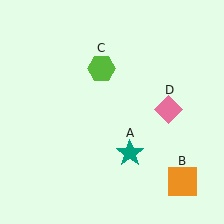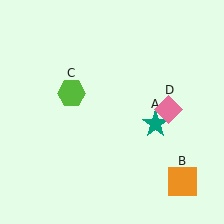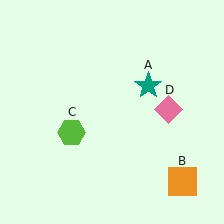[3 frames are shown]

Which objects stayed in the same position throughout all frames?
Orange square (object B) and pink diamond (object D) remained stationary.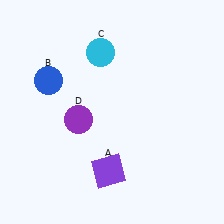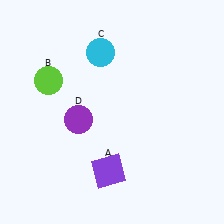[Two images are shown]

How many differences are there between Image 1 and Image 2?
There is 1 difference between the two images.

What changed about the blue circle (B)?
In Image 1, B is blue. In Image 2, it changed to lime.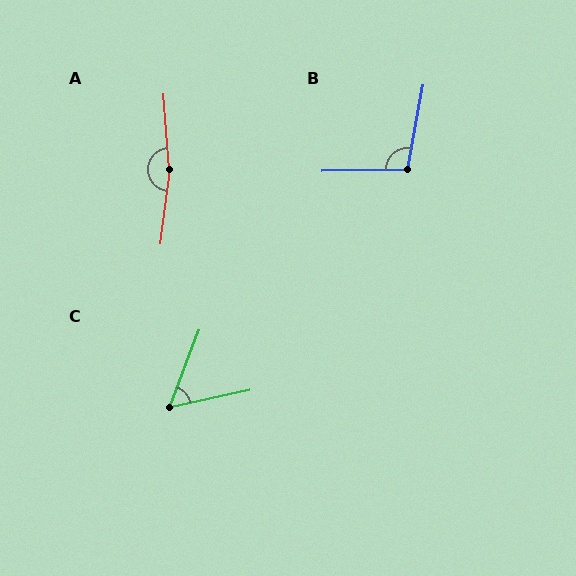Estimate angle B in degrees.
Approximately 101 degrees.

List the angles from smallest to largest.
C (57°), B (101°), A (168°).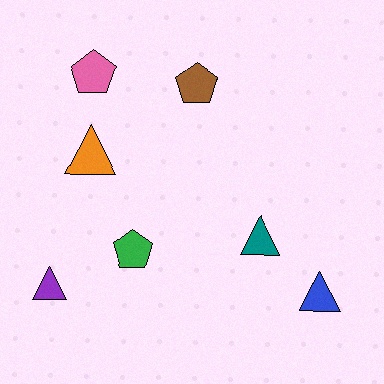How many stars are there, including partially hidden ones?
There are no stars.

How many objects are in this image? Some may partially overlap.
There are 7 objects.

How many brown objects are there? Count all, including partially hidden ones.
There is 1 brown object.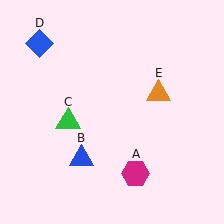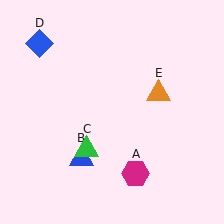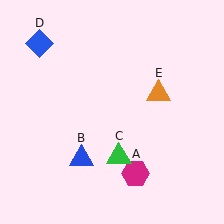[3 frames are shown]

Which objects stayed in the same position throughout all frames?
Magenta hexagon (object A) and blue triangle (object B) and blue diamond (object D) and orange triangle (object E) remained stationary.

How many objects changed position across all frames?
1 object changed position: green triangle (object C).